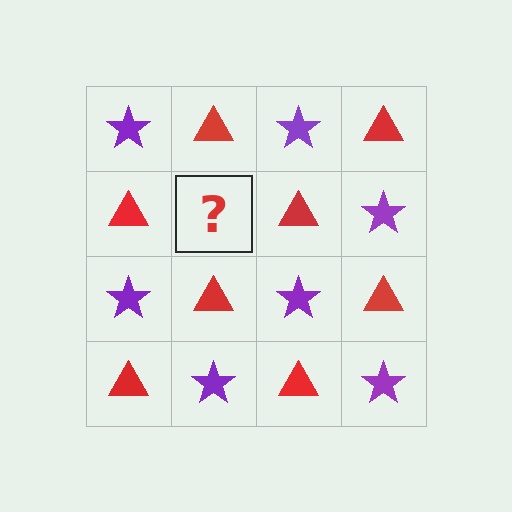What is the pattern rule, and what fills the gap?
The rule is that it alternates purple star and red triangle in a checkerboard pattern. The gap should be filled with a purple star.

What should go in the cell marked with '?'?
The missing cell should contain a purple star.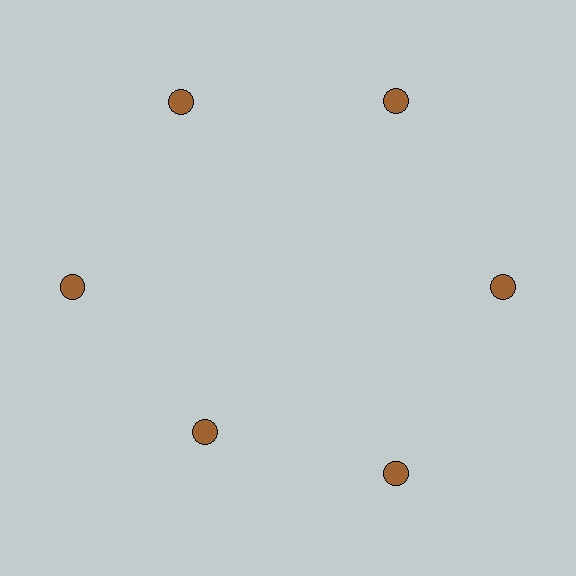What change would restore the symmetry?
The symmetry would be restored by moving it outward, back onto the ring so that all 6 circles sit at equal angles and equal distance from the center.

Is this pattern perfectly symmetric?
No. The 6 brown circles are arranged in a ring, but one element near the 7 o'clock position is pulled inward toward the center, breaking the 6-fold rotational symmetry.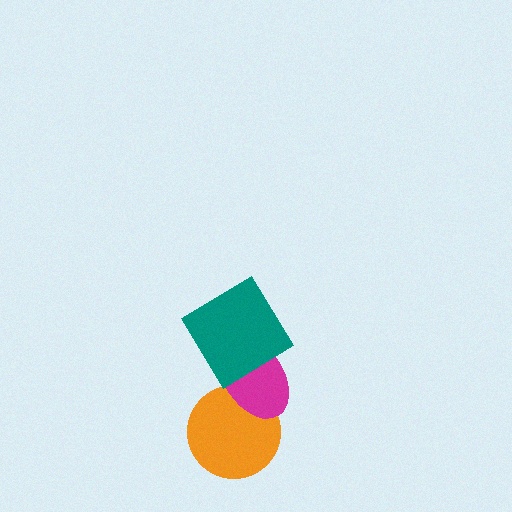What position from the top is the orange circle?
The orange circle is 3rd from the top.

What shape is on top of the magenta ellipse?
The teal diamond is on top of the magenta ellipse.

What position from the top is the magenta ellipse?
The magenta ellipse is 2nd from the top.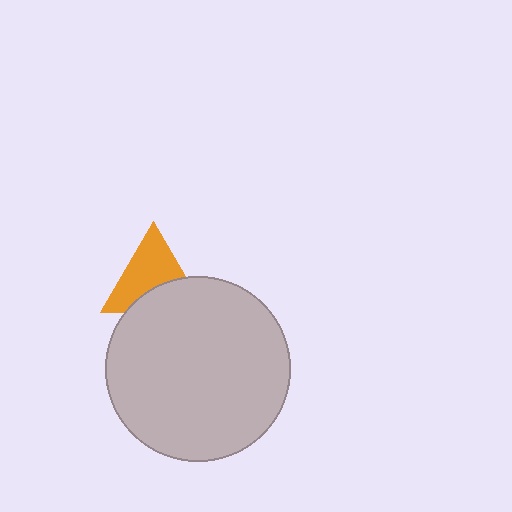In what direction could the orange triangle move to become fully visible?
The orange triangle could move up. That would shift it out from behind the light gray circle entirely.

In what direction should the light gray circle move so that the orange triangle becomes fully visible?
The light gray circle should move down. That is the shortest direction to clear the overlap and leave the orange triangle fully visible.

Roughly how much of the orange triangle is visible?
About half of it is visible (roughly 62%).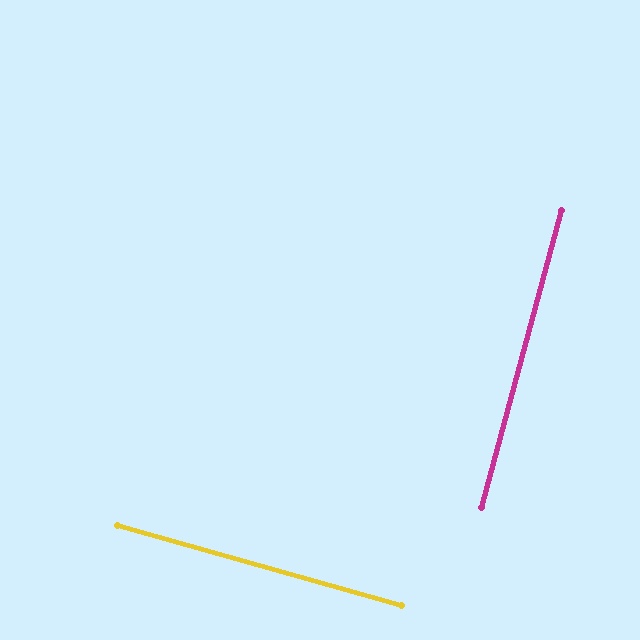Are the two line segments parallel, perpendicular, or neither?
Perpendicular — they meet at approximately 89°.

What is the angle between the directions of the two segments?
Approximately 89 degrees.